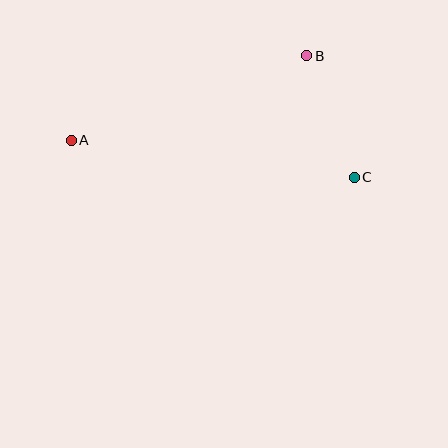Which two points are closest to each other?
Points B and C are closest to each other.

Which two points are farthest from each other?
Points A and C are farthest from each other.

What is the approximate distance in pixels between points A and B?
The distance between A and B is approximately 250 pixels.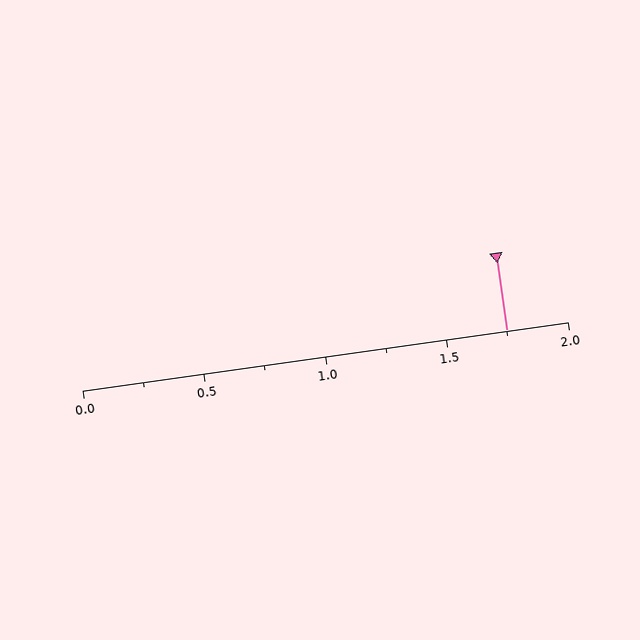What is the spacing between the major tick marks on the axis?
The major ticks are spaced 0.5 apart.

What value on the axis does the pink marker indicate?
The marker indicates approximately 1.75.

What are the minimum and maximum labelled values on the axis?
The axis runs from 0.0 to 2.0.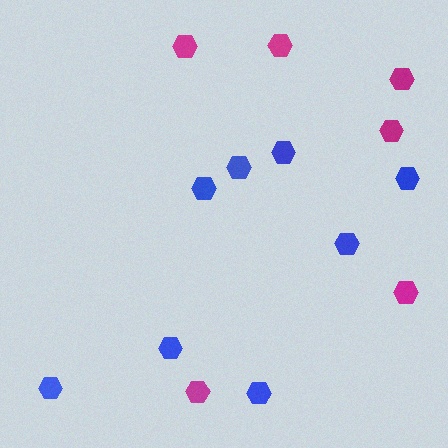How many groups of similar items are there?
There are 2 groups: one group of blue hexagons (8) and one group of magenta hexagons (6).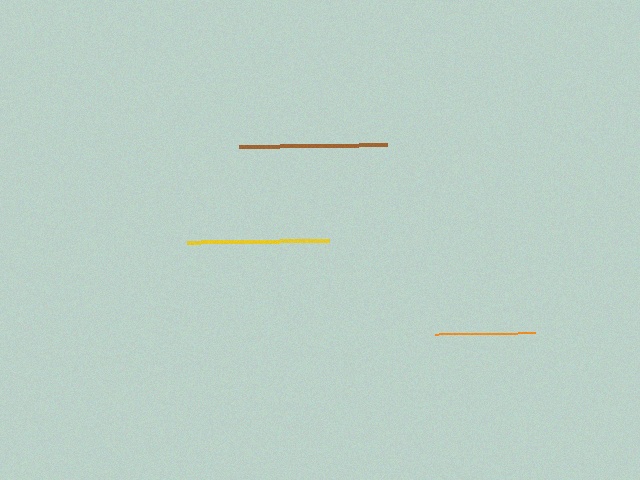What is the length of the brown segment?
The brown segment is approximately 148 pixels long.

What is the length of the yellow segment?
The yellow segment is approximately 141 pixels long.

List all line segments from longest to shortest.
From longest to shortest: brown, yellow, orange.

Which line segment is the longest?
The brown line is the longest at approximately 148 pixels.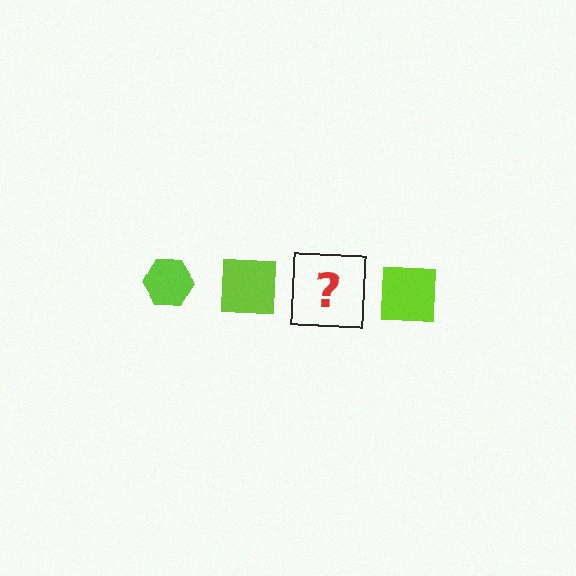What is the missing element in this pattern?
The missing element is a lime hexagon.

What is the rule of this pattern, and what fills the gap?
The rule is that the pattern cycles through hexagon, square shapes in lime. The gap should be filled with a lime hexagon.